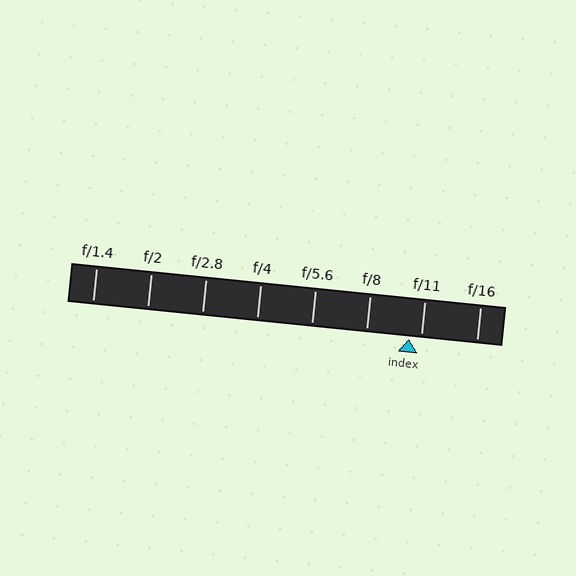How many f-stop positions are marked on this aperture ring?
There are 8 f-stop positions marked.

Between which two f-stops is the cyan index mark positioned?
The index mark is between f/8 and f/11.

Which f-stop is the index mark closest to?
The index mark is closest to f/11.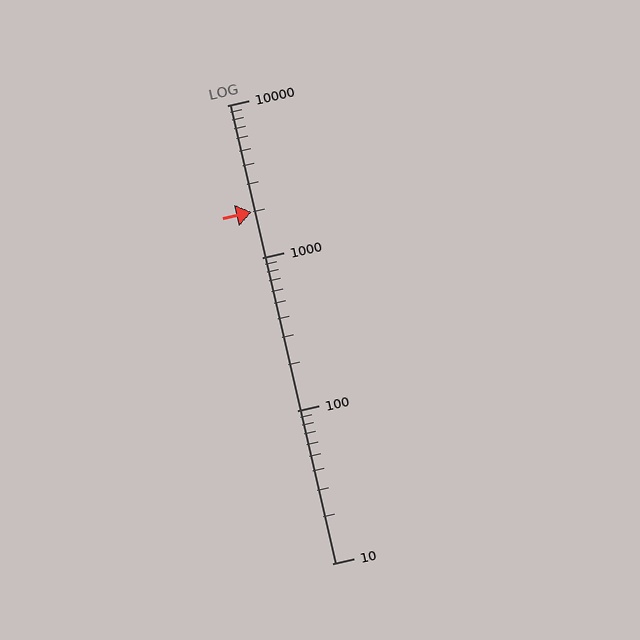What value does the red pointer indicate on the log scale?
The pointer indicates approximately 2000.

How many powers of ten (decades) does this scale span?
The scale spans 3 decades, from 10 to 10000.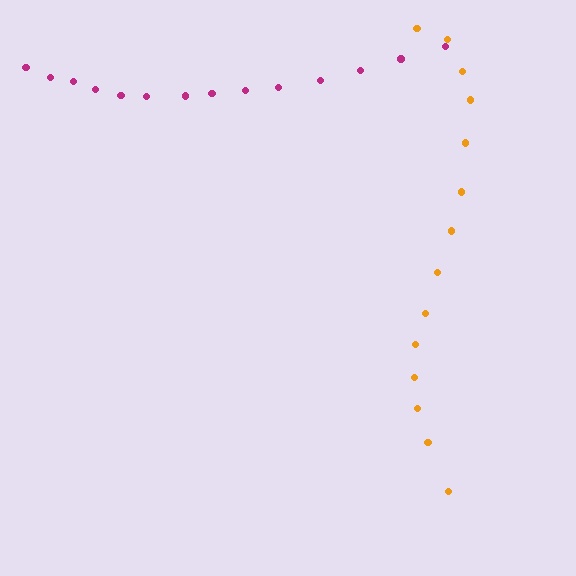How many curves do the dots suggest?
There are 2 distinct paths.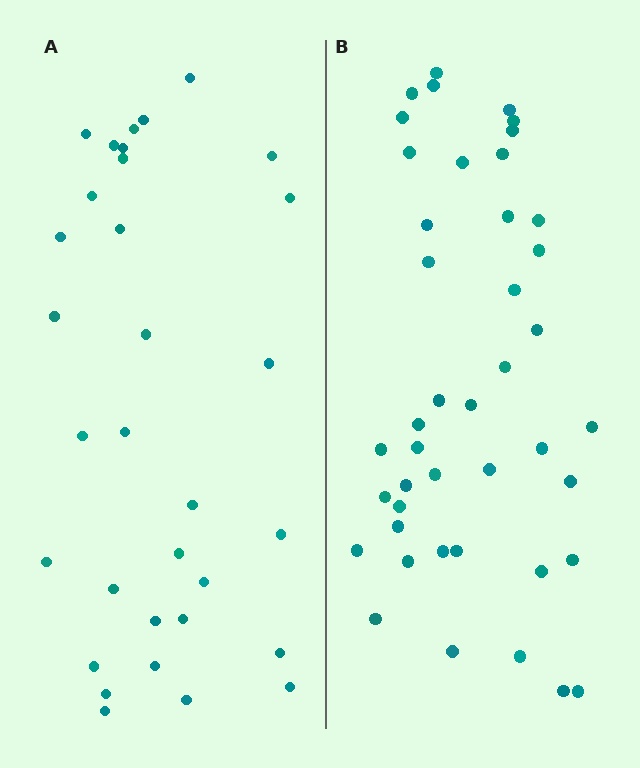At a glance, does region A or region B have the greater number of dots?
Region B (the right region) has more dots.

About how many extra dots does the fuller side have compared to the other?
Region B has roughly 12 or so more dots than region A.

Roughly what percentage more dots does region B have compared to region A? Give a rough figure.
About 35% more.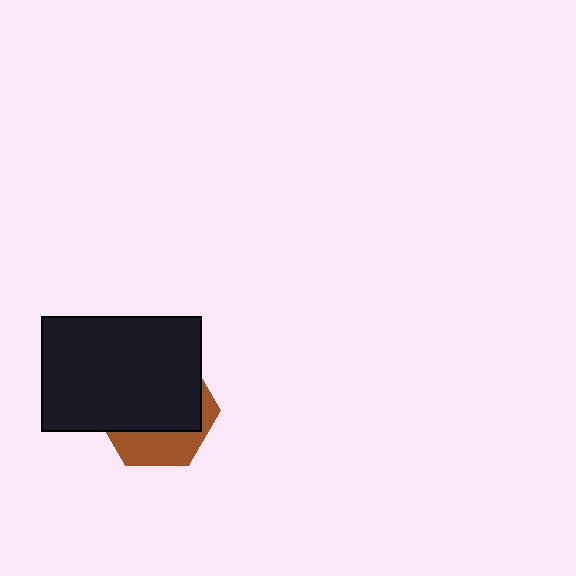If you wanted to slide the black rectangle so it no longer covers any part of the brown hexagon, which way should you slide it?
Slide it up — that is the most direct way to separate the two shapes.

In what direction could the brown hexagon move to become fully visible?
The brown hexagon could move down. That would shift it out from behind the black rectangle entirely.